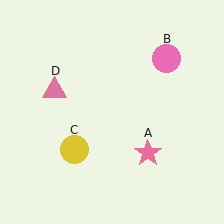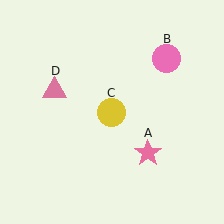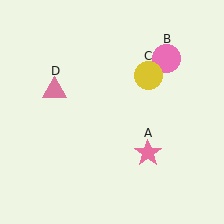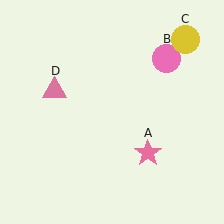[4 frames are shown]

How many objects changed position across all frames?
1 object changed position: yellow circle (object C).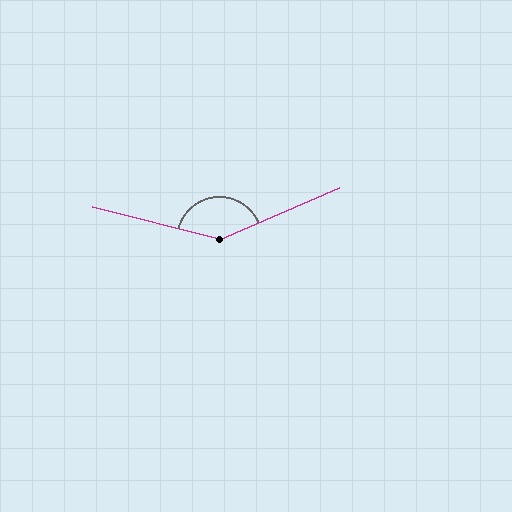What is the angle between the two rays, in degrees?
Approximately 142 degrees.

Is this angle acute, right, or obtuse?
It is obtuse.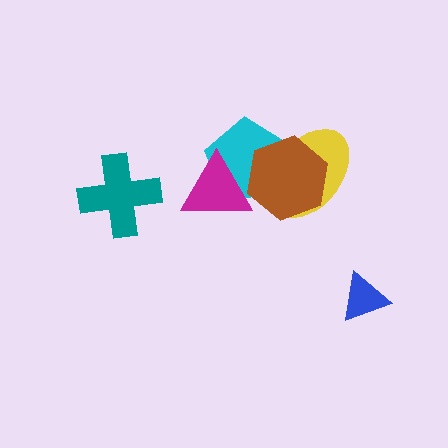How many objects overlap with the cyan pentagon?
3 objects overlap with the cyan pentagon.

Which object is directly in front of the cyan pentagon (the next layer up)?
The yellow ellipse is directly in front of the cyan pentagon.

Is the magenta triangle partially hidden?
No, no other shape covers it.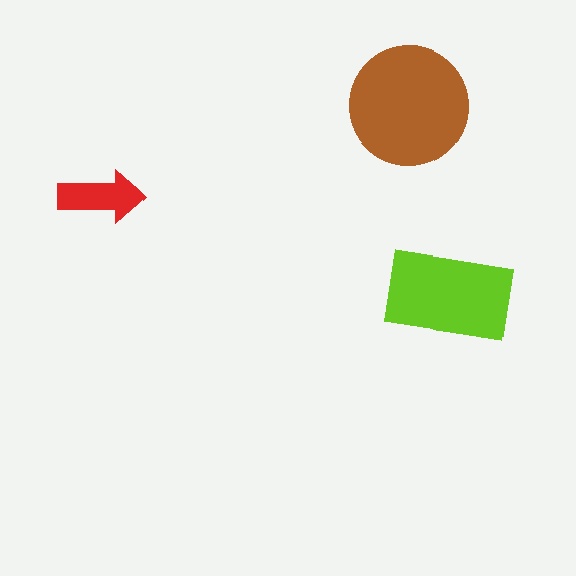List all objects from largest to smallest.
The brown circle, the lime rectangle, the red arrow.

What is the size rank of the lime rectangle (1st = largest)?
2nd.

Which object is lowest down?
The lime rectangle is bottommost.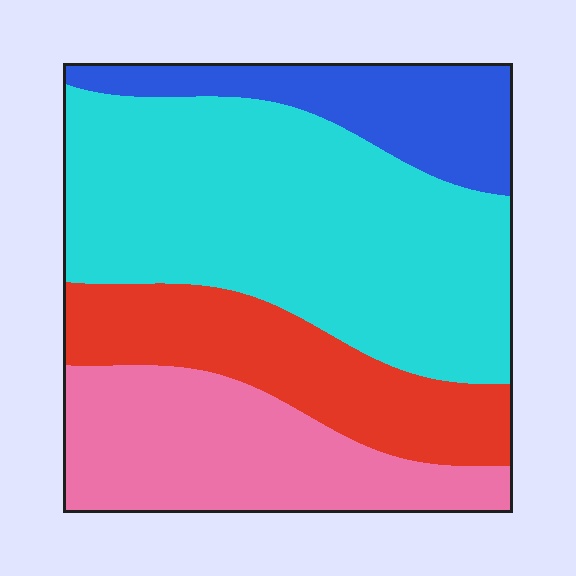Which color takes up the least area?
Blue, at roughly 15%.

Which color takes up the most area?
Cyan, at roughly 45%.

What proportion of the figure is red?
Red covers about 20% of the figure.